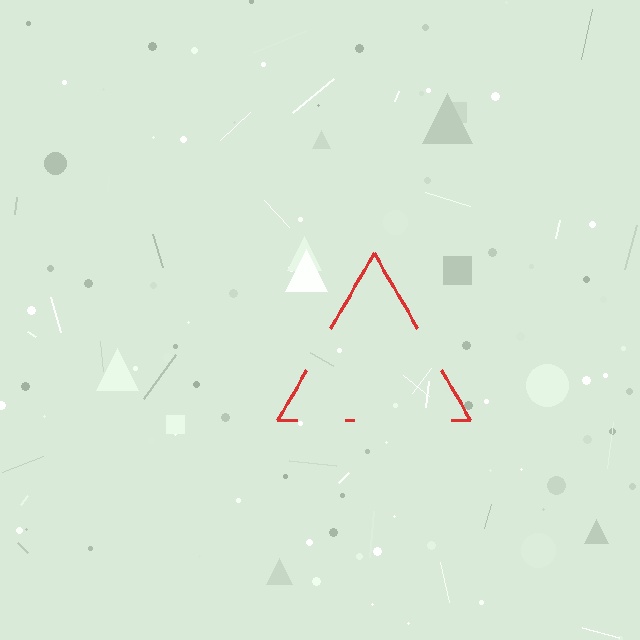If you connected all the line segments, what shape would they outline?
They would outline a triangle.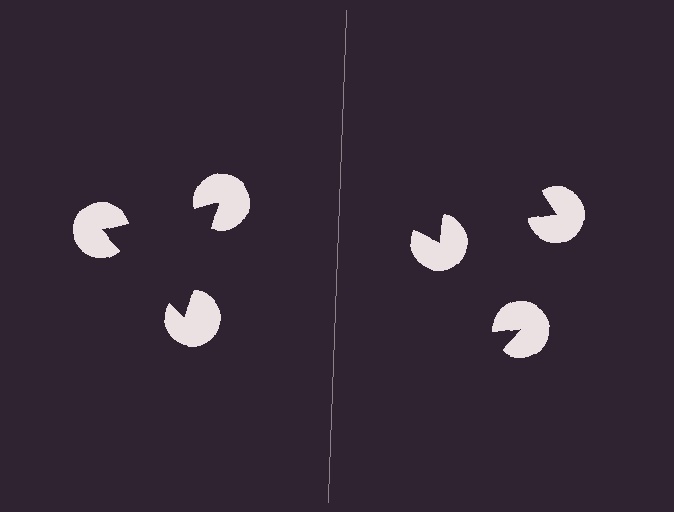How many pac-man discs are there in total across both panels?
6 — 3 on each side.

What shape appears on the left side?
An illusory triangle.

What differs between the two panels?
The pac-man discs are positioned identically on both sides; only the wedge orientations differ. On the left they align to a triangle; on the right they are misaligned.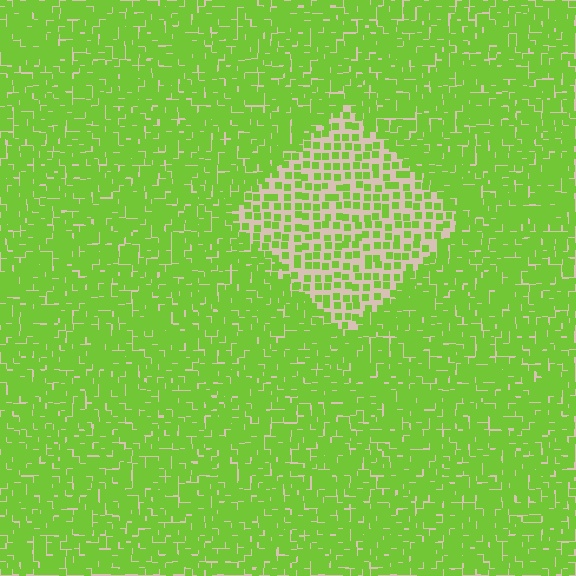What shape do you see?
I see a diamond.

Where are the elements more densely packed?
The elements are more densely packed outside the diamond boundary.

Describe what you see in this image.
The image contains small lime elements arranged at two different densities. A diamond-shaped region is visible where the elements are less densely packed than the surrounding area.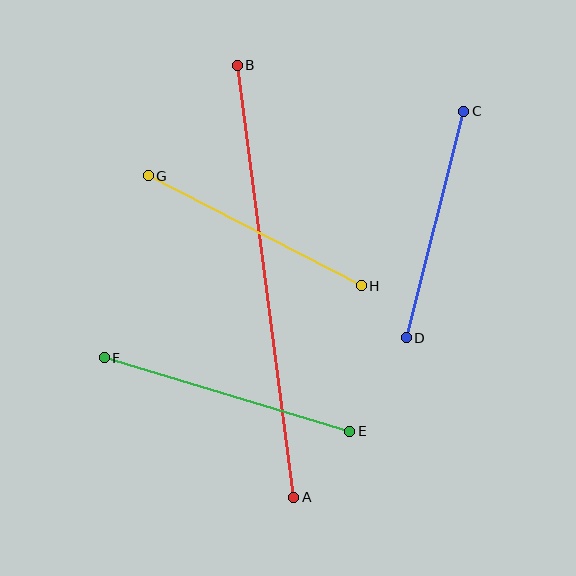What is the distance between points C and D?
The distance is approximately 233 pixels.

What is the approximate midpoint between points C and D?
The midpoint is at approximately (435, 224) pixels.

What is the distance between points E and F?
The distance is approximately 256 pixels.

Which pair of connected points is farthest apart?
Points A and B are farthest apart.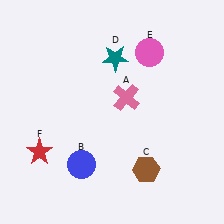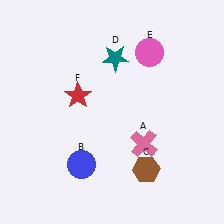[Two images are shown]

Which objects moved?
The objects that moved are: the pink cross (A), the red star (F).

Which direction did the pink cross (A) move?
The pink cross (A) moved down.